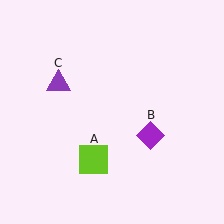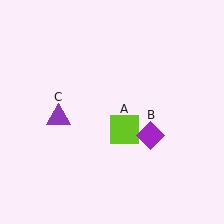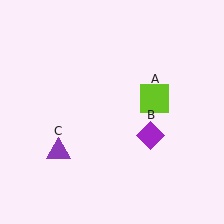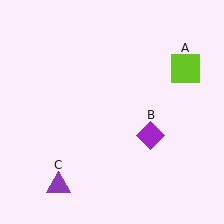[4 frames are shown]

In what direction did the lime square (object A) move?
The lime square (object A) moved up and to the right.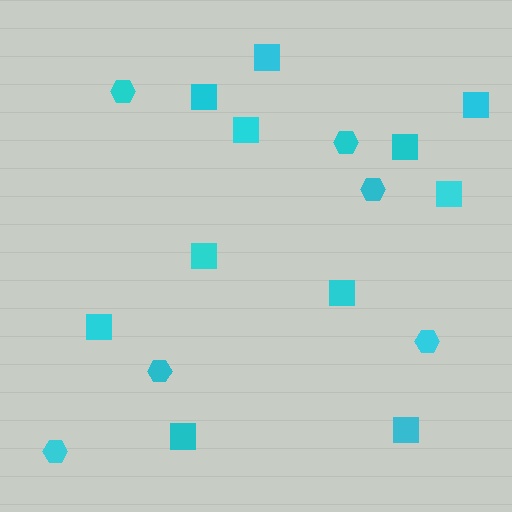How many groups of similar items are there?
There are 2 groups: one group of squares (11) and one group of hexagons (6).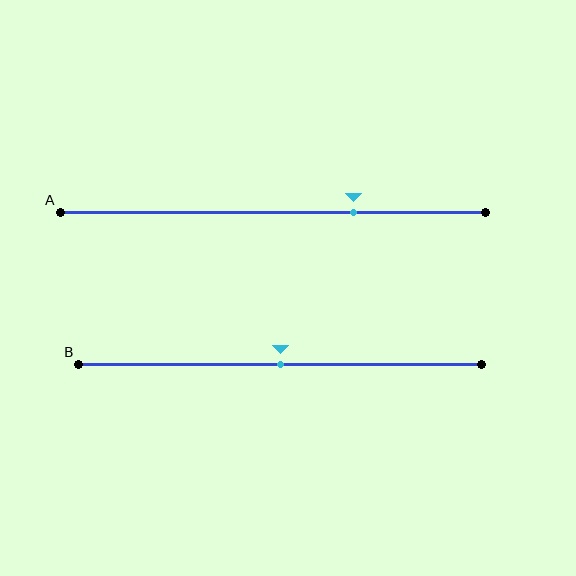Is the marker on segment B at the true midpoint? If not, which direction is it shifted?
Yes, the marker on segment B is at the true midpoint.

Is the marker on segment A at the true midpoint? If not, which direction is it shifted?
No, the marker on segment A is shifted to the right by about 19% of the segment length.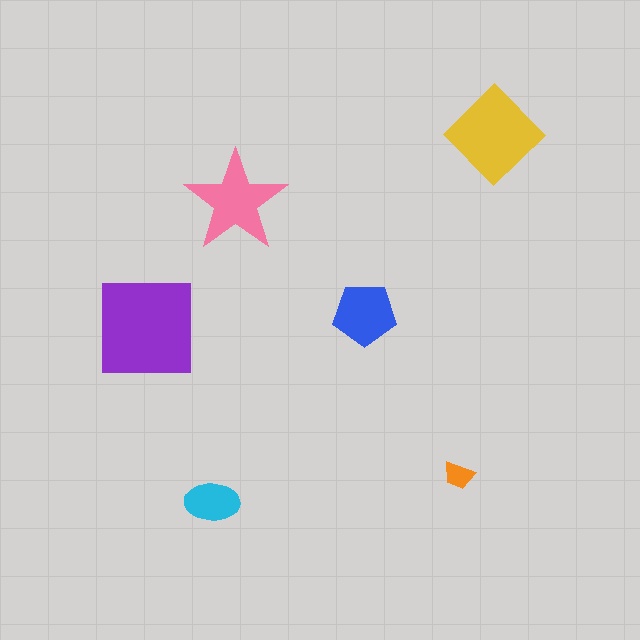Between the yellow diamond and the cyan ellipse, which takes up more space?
The yellow diamond.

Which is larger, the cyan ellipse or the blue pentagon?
The blue pentagon.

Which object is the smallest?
The orange trapezoid.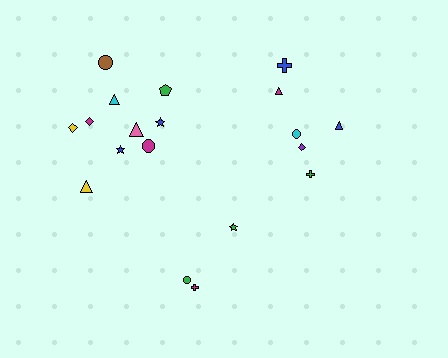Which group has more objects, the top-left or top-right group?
The top-left group.